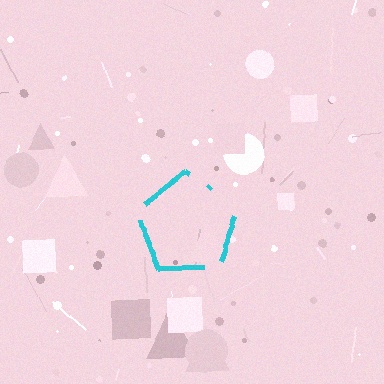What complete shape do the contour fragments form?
The contour fragments form a pentagon.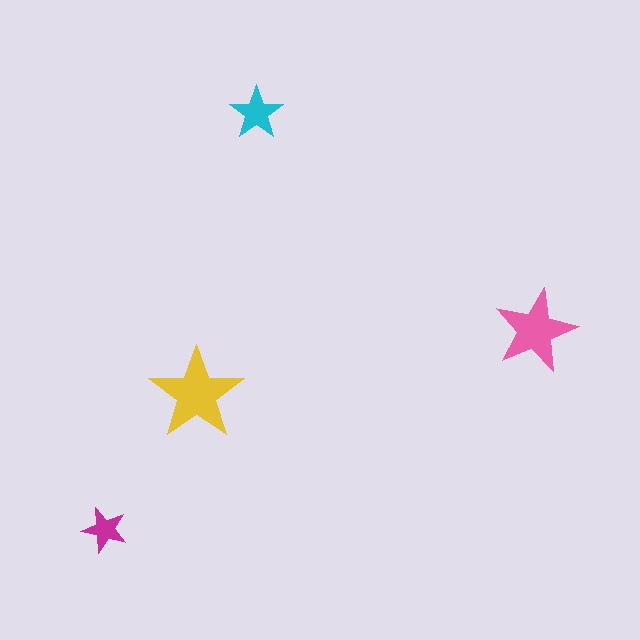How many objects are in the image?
There are 4 objects in the image.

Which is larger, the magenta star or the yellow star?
The yellow one.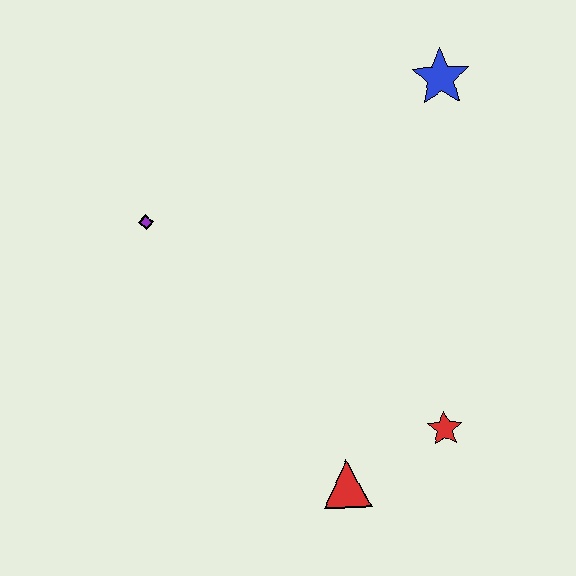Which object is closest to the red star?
The red triangle is closest to the red star.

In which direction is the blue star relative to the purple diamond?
The blue star is to the right of the purple diamond.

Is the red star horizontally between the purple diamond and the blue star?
Yes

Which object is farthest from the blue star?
The red triangle is farthest from the blue star.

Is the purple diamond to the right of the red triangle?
No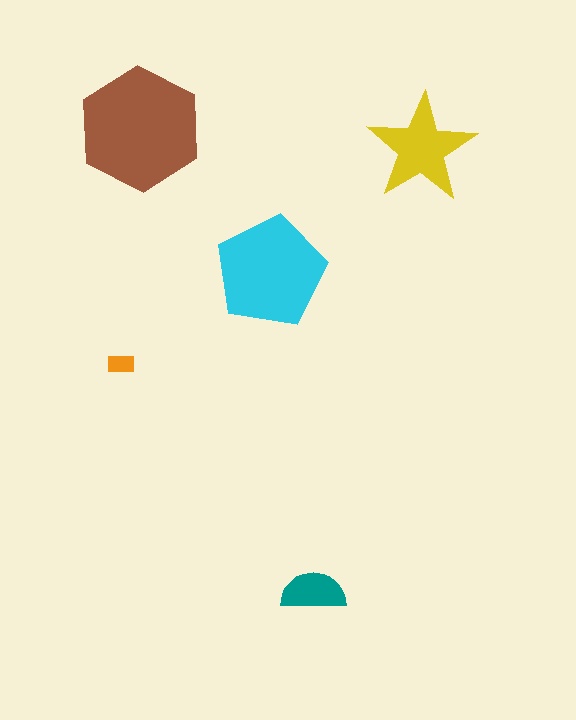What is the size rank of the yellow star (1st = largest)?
3rd.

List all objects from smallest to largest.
The orange rectangle, the teal semicircle, the yellow star, the cyan pentagon, the brown hexagon.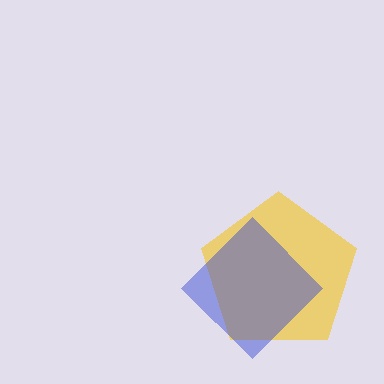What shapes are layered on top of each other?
The layered shapes are: a yellow pentagon, a blue diamond.